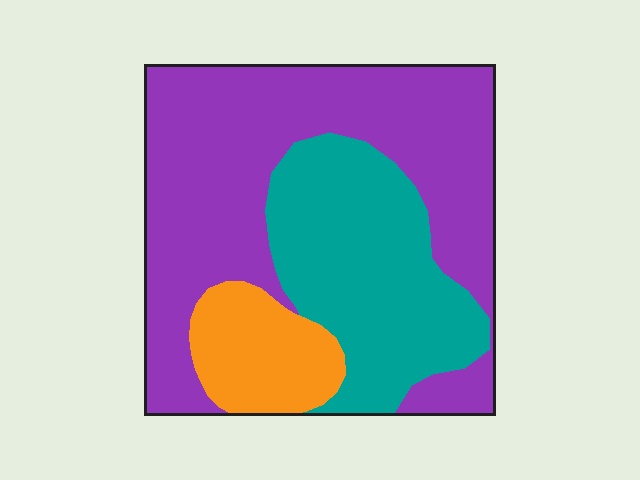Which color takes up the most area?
Purple, at roughly 55%.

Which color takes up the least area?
Orange, at roughly 15%.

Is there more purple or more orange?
Purple.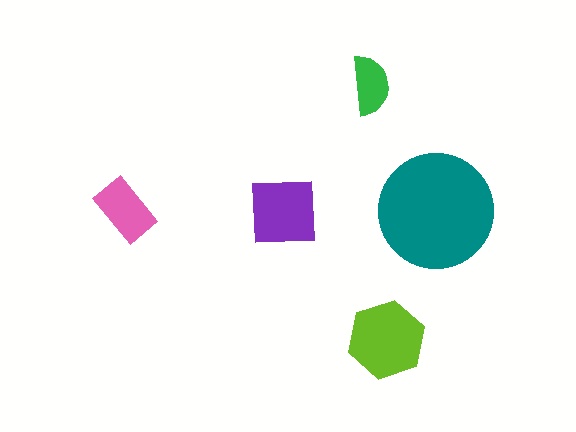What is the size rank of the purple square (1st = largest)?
3rd.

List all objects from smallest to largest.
The green semicircle, the pink rectangle, the purple square, the lime hexagon, the teal circle.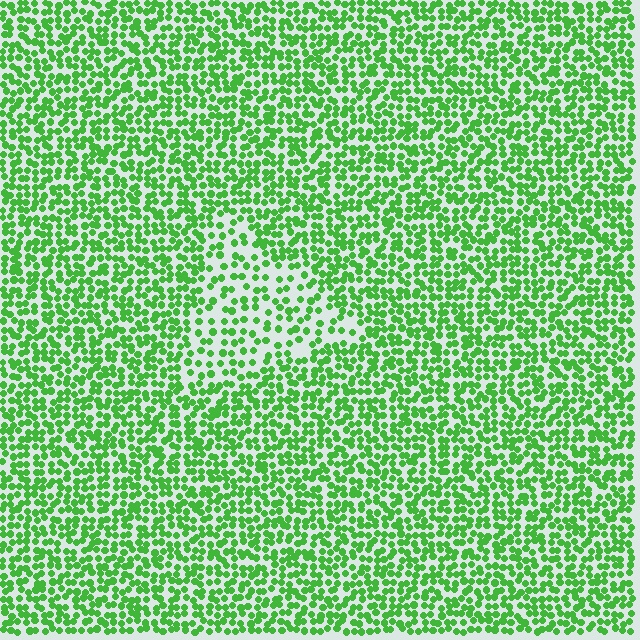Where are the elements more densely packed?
The elements are more densely packed outside the triangle boundary.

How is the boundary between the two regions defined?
The boundary is defined by a change in element density (approximately 1.9x ratio). All elements are the same color, size, and shape.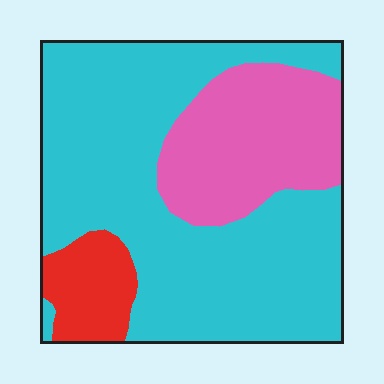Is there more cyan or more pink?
Cyan.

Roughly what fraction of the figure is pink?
Pink covers roughly 25% of the figure.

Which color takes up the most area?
Cyan, at roughly 65%.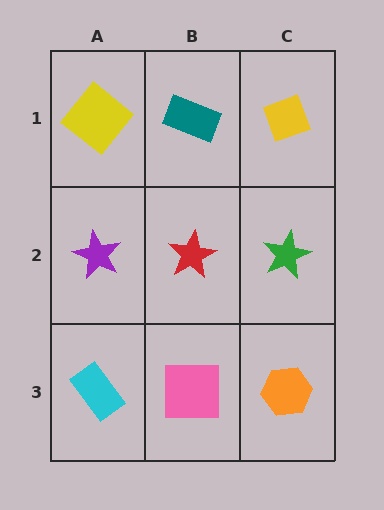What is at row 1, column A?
A yellow diamond.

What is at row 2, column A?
A purple star.